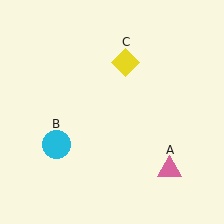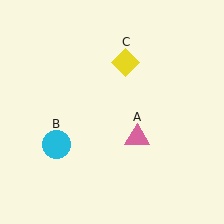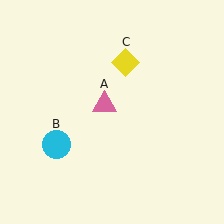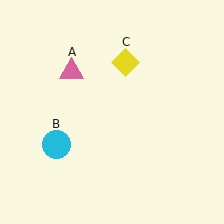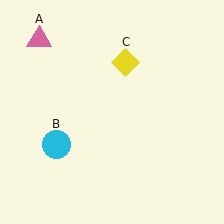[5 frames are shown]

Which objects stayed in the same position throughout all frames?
Cyan circle (object B) and yellow diamond (object C) remained stationary.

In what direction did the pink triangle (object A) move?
The pink triangle (object A) moved up and to the left.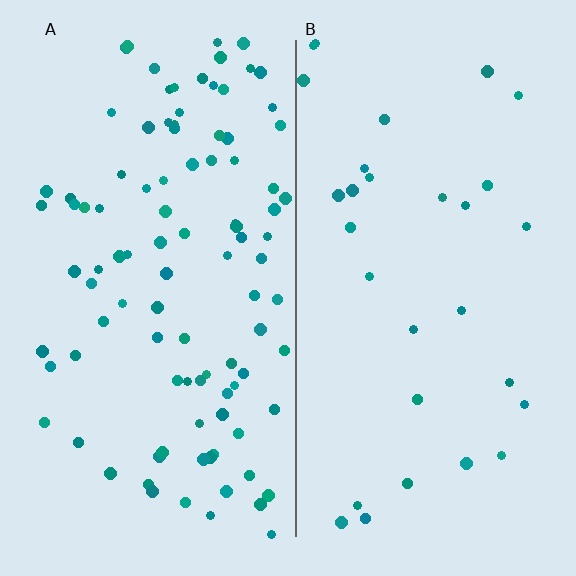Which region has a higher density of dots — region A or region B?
A (the left).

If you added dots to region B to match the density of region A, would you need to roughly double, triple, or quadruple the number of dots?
Approximately triple.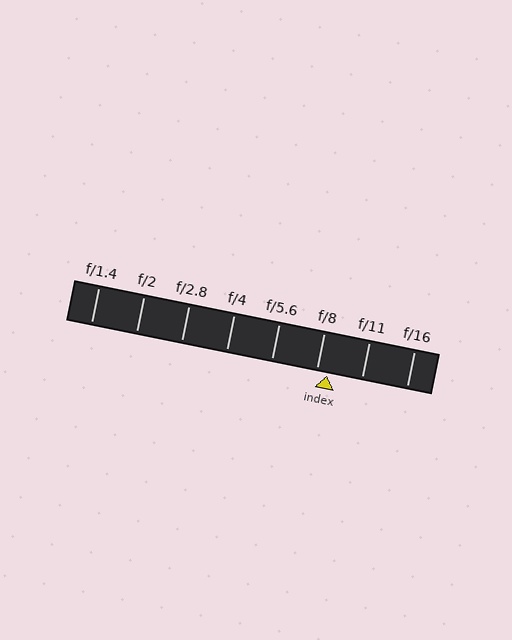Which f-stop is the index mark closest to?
The index mark is closest to f/8.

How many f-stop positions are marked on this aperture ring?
There are 8 f-stop positions marked.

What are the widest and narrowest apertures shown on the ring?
The widest aperture shown is f/1.4 and the narrowest is f/16.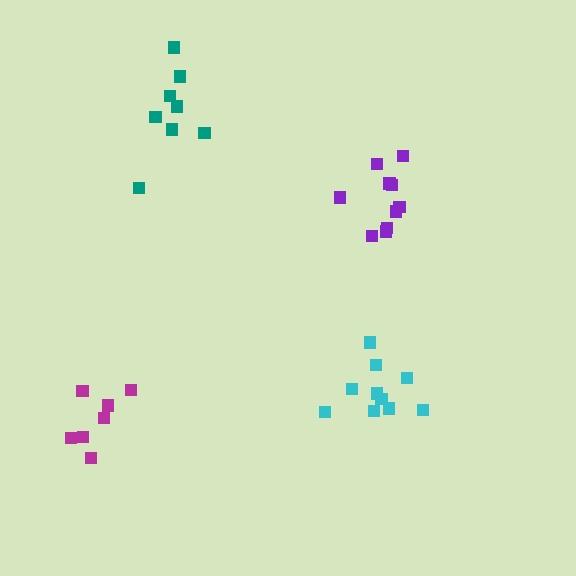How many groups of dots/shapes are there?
There are 4 groups.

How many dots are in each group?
Group 1: 8 dots, Group 2: 7 dots, Group 3: 10 dots, Group 4: 10 dots (35 total).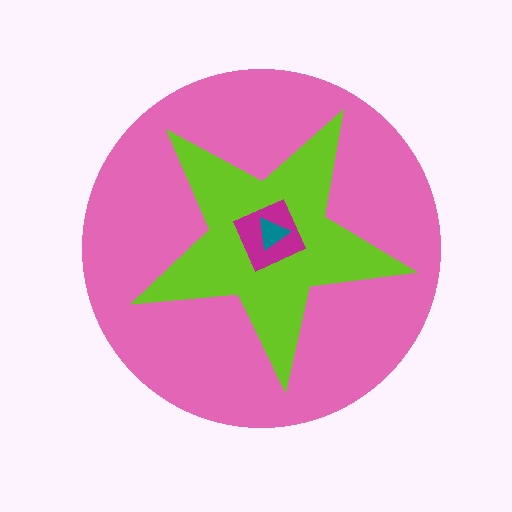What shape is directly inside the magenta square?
The teal triangle.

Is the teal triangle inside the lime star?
Yes.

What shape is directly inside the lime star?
The magenta square.